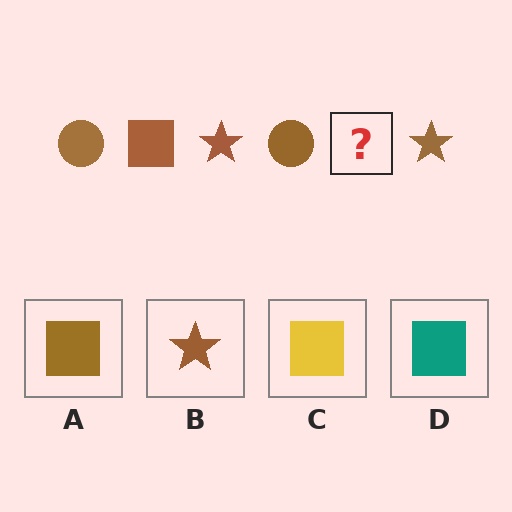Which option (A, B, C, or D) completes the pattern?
A.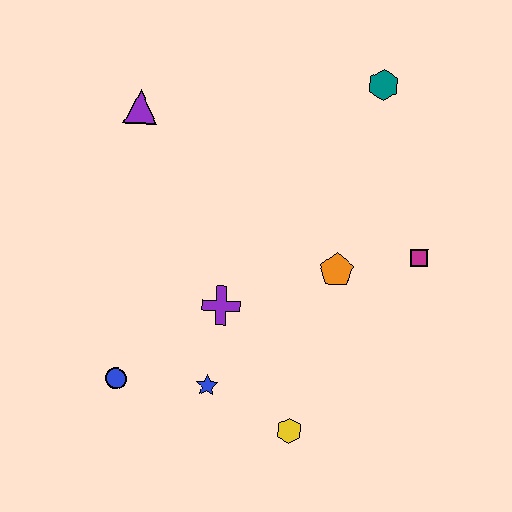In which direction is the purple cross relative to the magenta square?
The purple cross is to the left of the magenta square.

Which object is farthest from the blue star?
The teal hexagon is farthest from the blue star.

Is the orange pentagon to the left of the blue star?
No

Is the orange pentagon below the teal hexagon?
Yes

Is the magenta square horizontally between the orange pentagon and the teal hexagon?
No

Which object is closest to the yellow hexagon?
The blue star is closest to the yellow hexagon.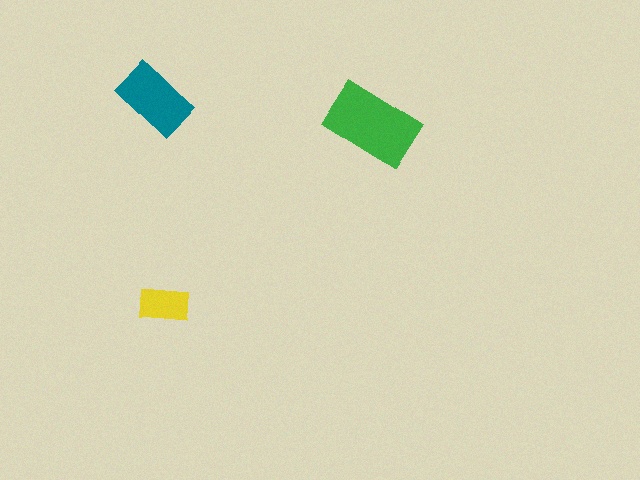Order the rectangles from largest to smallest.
the green one, the teal one, the yellow one.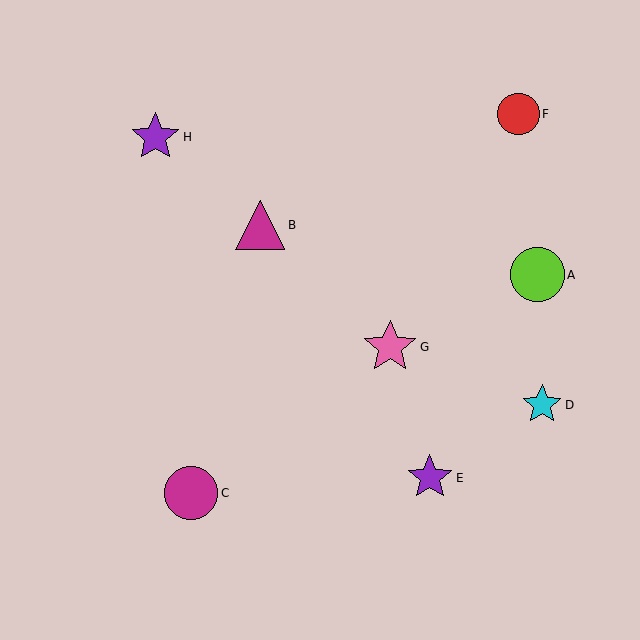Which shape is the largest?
The lime circle (labeled A) is the largest.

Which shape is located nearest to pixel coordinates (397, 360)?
The pink star (labeled G) at (390, 347) is nearest to that location.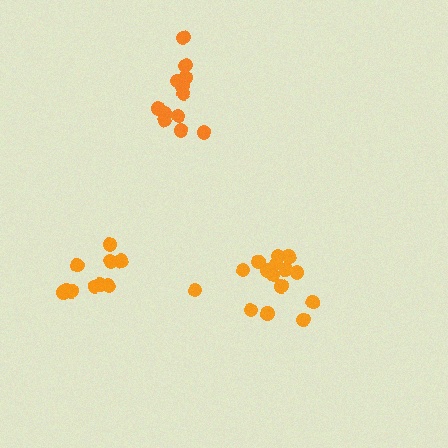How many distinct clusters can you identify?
There are 3 distinct clusters.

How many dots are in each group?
Group 1: 15 dots, Group 2: 12 dots, Group 3: 10 dots (37 total).